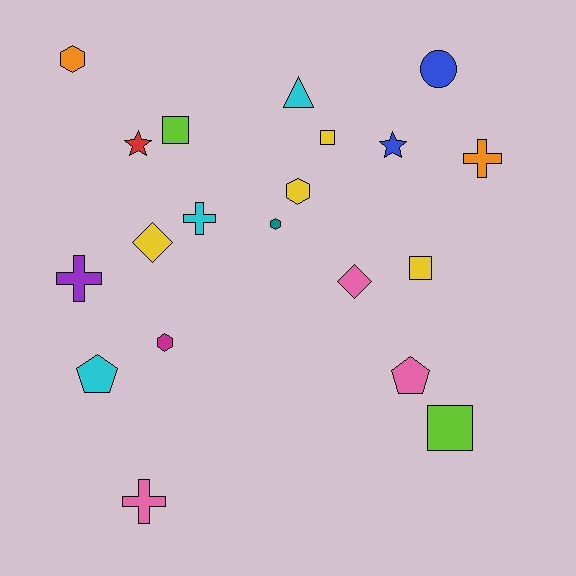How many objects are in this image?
There are 20 objects.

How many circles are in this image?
There is 1 circle.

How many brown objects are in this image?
There are no brown objects.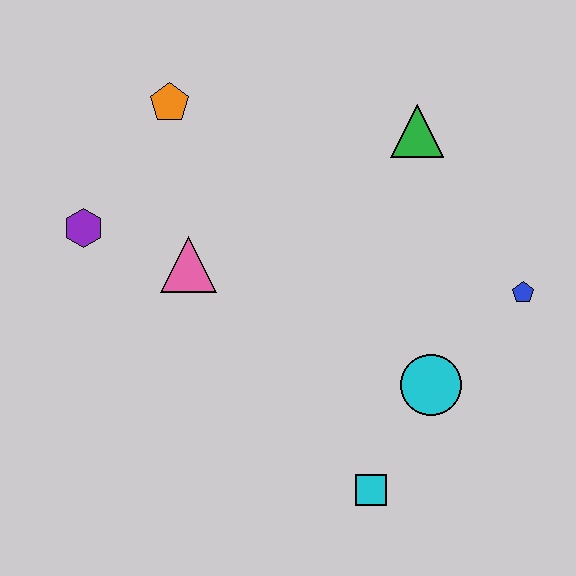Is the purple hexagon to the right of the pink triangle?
No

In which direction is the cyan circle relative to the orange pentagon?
The cyan circle is below the orange pentagon.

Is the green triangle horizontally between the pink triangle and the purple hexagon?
No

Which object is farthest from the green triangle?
The cyan square is farthest from the green triangle.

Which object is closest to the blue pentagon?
The cyan circle is closest to the blue pentagon.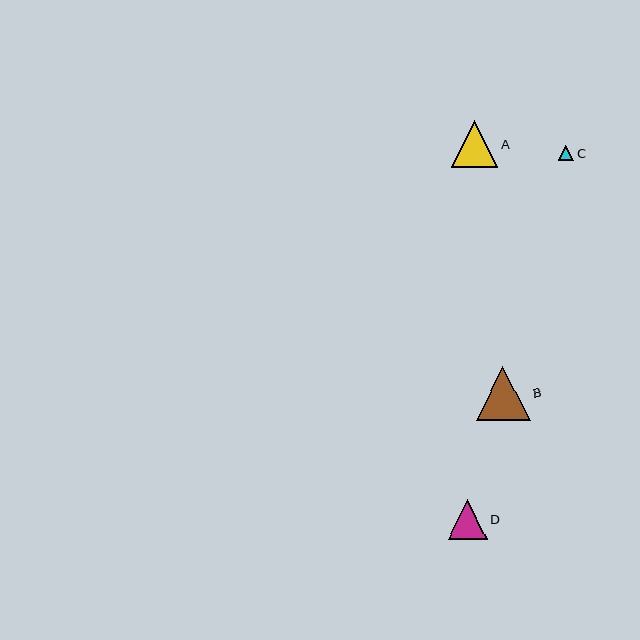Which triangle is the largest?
Triangle B is the largest with a size of approximately 54 pixels.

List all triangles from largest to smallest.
From largest to smallest: B, A, D, C.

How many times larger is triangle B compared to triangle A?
Triangle B is approximately 1.2 times the size of triangle A.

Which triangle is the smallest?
Triangle C is the smallest with a size of approximately 15 pixels.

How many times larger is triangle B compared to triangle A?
Triangle B is approximately 1.2 times the size of triangle A.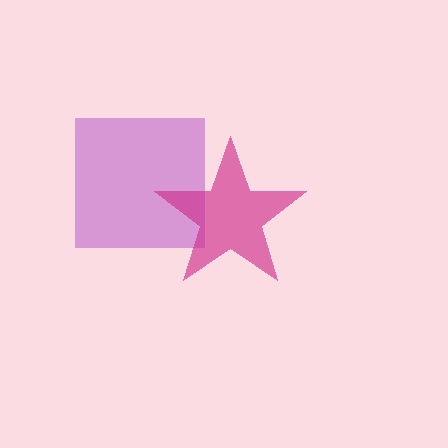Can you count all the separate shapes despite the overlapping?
Yes, there are 2 separate shapes.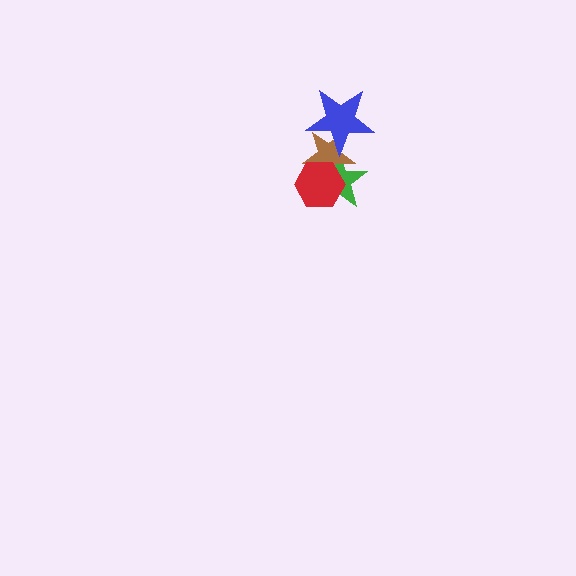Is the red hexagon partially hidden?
No, no other shape covers it.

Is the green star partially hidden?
Yes, it is partially covered by another shape.